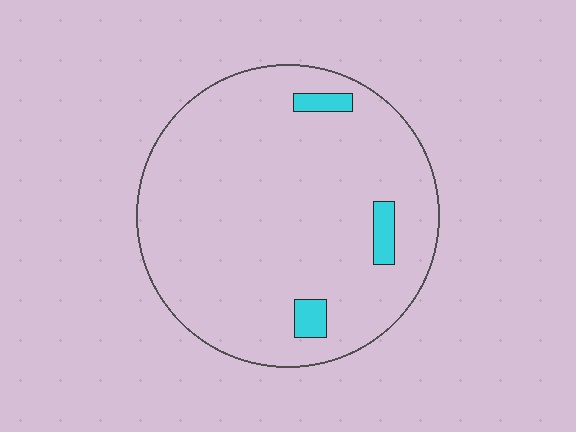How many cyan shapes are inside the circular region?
3.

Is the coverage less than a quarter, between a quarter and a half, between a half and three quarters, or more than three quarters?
Less than a quarter.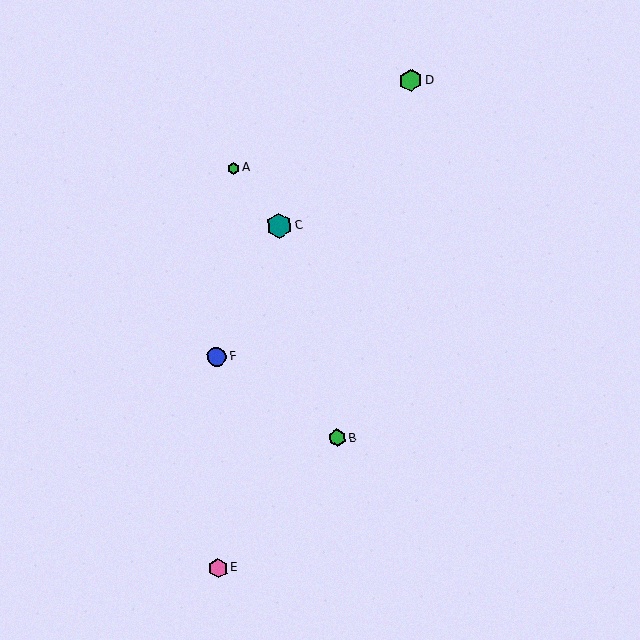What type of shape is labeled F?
Shape F is a blue circle.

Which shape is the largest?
The teal hexagon (labeled C) is the largest.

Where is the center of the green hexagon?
The center of the green hexagon is at (233, 168).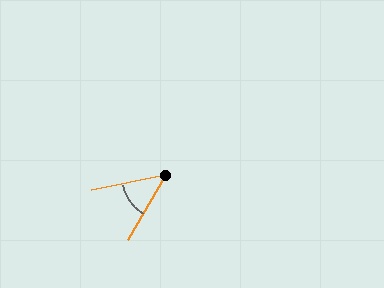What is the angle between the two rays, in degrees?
Approximately 48 degrees.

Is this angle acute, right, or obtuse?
It is acute.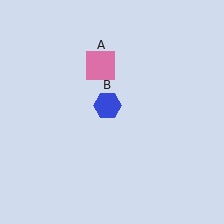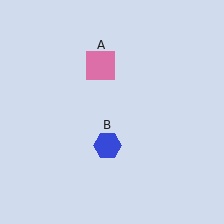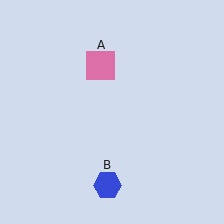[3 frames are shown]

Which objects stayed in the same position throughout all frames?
Pink square (object A) remained stationary.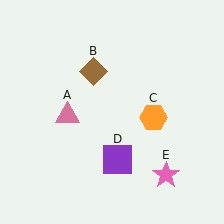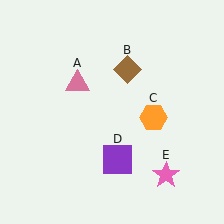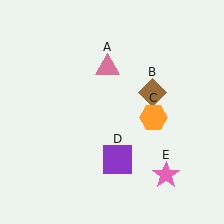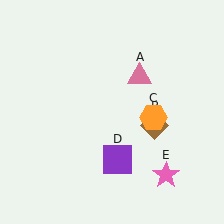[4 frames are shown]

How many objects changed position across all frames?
2 objects changed position: pink triangle (object A), brown diamond (object B).